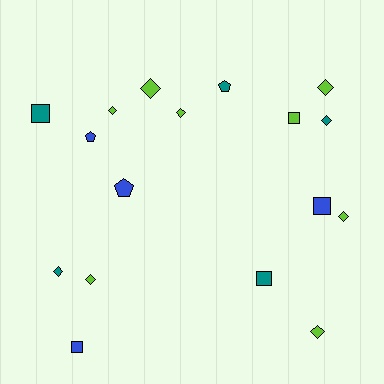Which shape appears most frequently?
Diamond, with 9 objects.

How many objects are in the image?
There are 17 objects.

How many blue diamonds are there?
There are no blue diamonds.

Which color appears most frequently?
Lime, with 8 objects.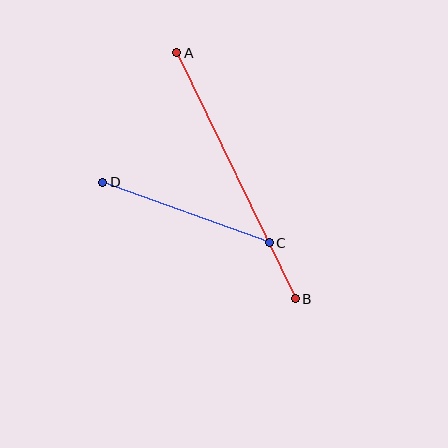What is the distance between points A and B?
The distance is approximately 273 pixels.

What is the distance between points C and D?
The distance is approximately 177 pixels.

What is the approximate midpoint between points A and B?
The midpoint is at approximately (236, 176) pixels.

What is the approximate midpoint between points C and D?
The midpoint is at approximately (186, 213) pixels.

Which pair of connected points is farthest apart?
Points A and B are farthest apart.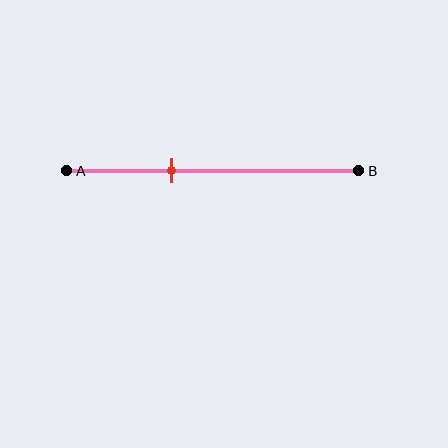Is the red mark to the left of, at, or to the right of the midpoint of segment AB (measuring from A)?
The red mark is to the left of the midpoint of segment AB.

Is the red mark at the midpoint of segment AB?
No, the mark is at about 35% from A, not at the 50% midpoint.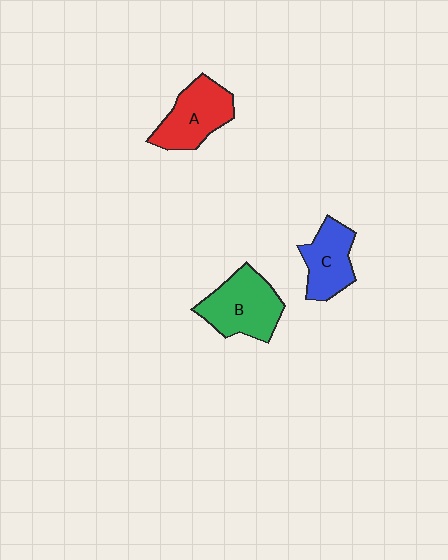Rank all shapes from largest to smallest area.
From largest to smallest: B (green), A (red), C (blue).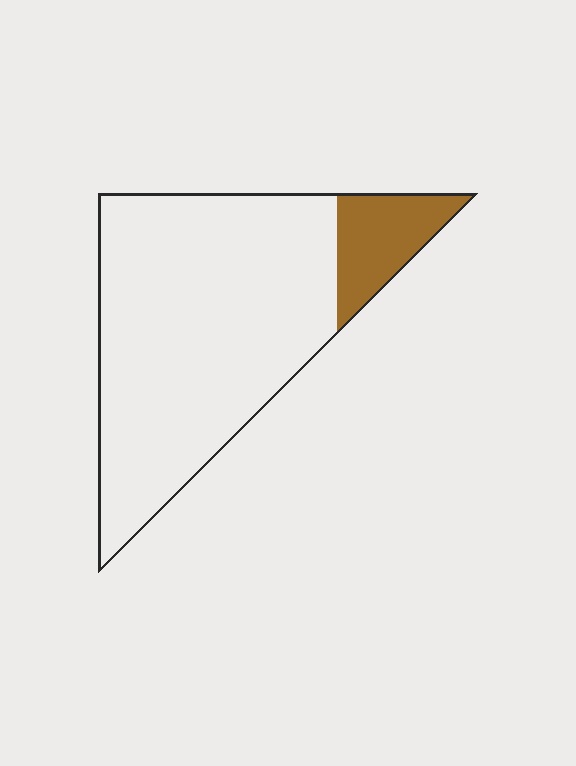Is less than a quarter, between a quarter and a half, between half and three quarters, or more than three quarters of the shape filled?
Less than a quarter.